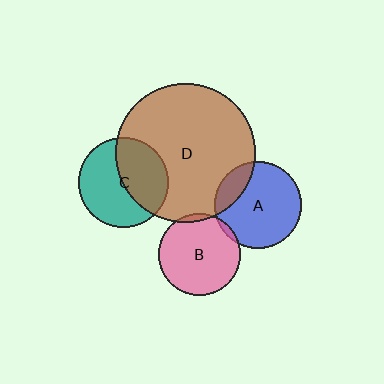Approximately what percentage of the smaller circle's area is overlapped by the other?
Approximately 5%.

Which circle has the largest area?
Circle D (brown).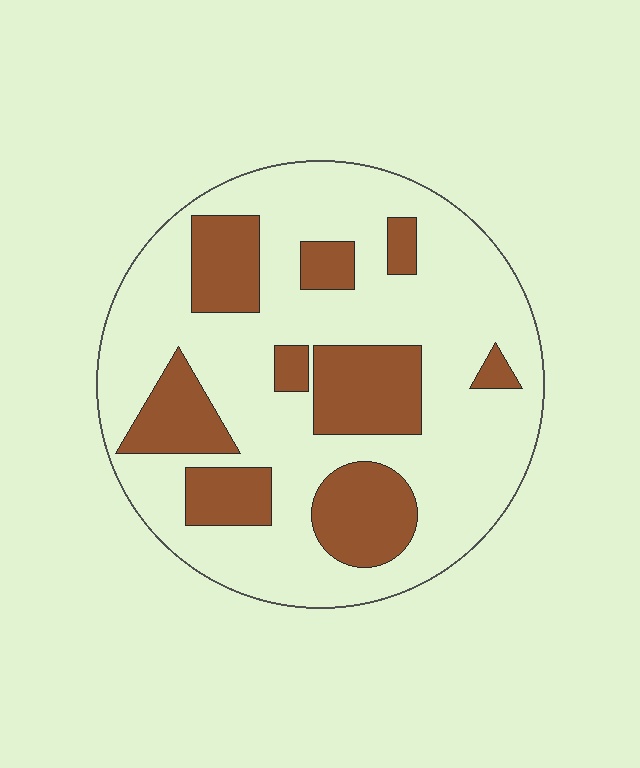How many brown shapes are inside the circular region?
9.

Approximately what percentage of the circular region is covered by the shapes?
Approximately 30%.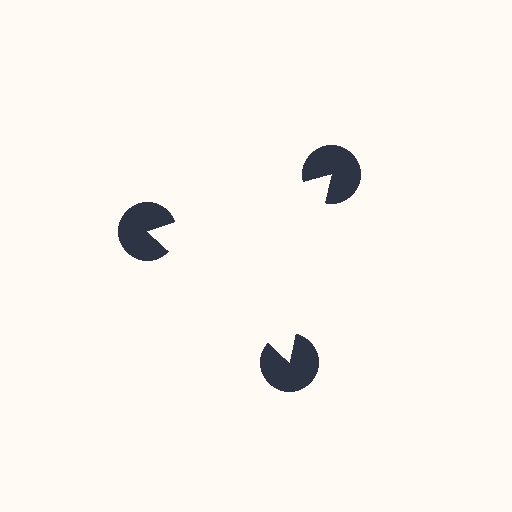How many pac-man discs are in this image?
There are 3 — one at each vertex of the illusory triangle.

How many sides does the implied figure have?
3 sides.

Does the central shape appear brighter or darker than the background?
It typically appears slightly brighter than the background, even though no actual brightness change is drawn.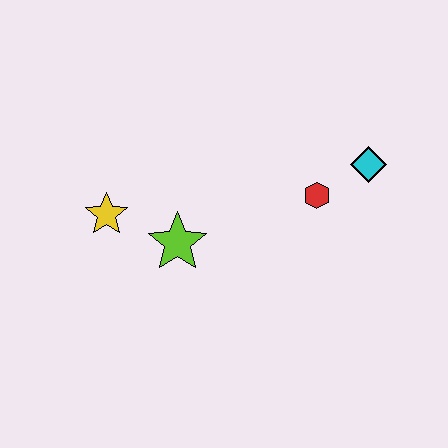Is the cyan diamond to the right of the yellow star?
Yes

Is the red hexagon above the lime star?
Yes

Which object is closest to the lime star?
The yellow star is closest to the lime star.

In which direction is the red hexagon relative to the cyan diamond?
The red hexagon is to the left of the cyan diamond.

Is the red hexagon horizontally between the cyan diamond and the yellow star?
Yes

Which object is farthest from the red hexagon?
The yellow star is farthest from the red hexagon.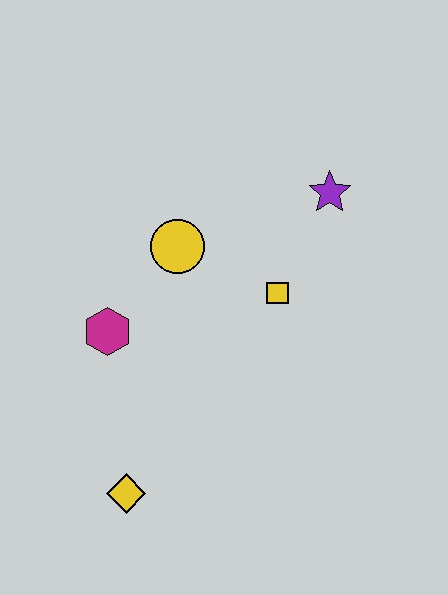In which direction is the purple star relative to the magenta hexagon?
The purple star is to the right of the magenta hexagon.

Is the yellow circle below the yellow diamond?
No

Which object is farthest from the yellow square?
The yellow diamond is farthest from the yellow square.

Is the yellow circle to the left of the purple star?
Yes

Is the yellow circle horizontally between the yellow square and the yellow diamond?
Yes